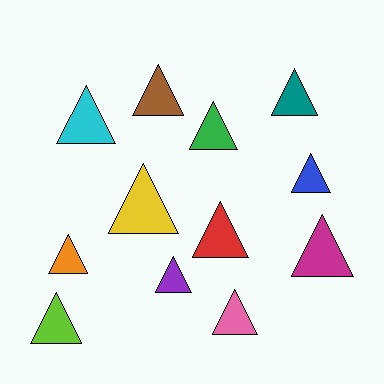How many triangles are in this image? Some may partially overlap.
There are 12 triangles.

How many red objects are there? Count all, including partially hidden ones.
There is 1 red object.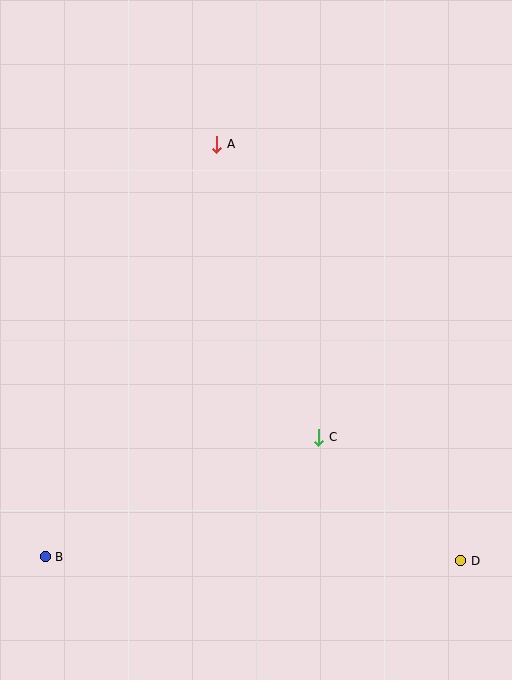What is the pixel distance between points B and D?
The distance between B and D is 415 pixels.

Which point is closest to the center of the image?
Point C at (319, 437) is closest to the center.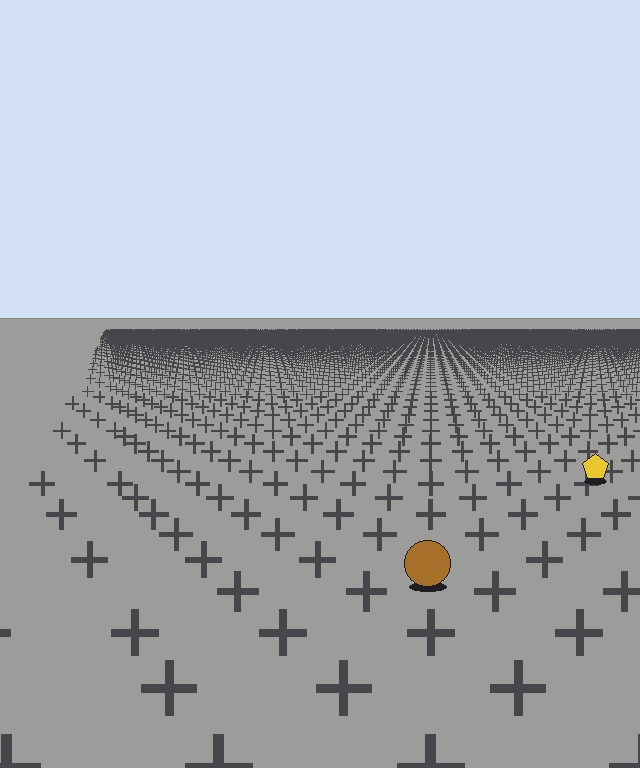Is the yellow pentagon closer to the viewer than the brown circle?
No. The brown circle is closer — you can tell from the texture gradient: the ground texture is coarser near it.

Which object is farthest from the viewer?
The yellow pentagon is farthest from the viewer. It appears smaller and the ground texture around it is denser.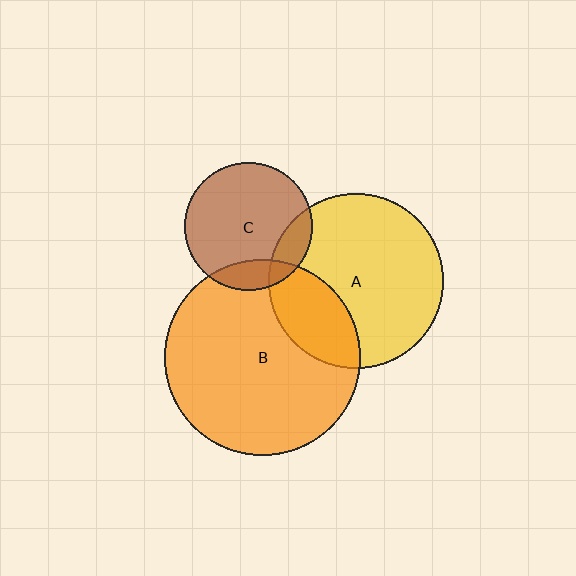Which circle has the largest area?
Circle B (orange).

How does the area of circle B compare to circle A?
Approximately 1.2 times.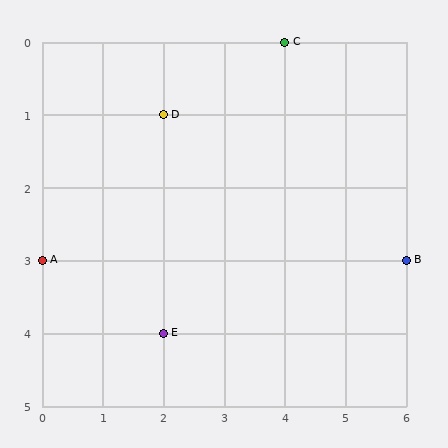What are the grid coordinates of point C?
Point C is at grid coordinates (4, 0).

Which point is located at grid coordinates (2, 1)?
Point D is at (2, 1).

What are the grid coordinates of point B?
Point B is at grid coordinates (6, 3).